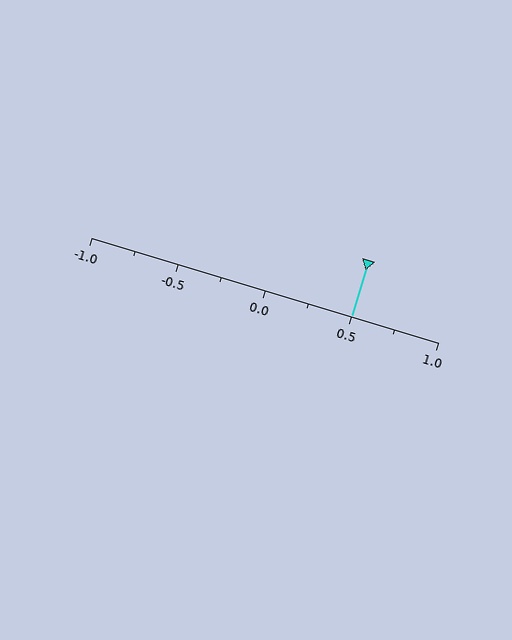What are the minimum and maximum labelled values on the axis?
The axis runs from -1.0 to 1.0.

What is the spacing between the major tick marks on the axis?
The major ticks are spaced 0.5 apart.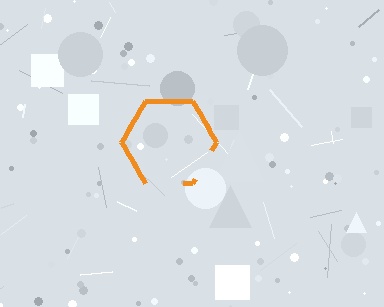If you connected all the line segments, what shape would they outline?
They would outline a hexagon.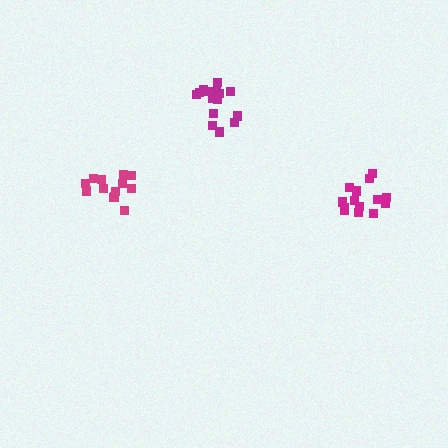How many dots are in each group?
Group 1: 14 dots, Group 2: 16 dots, Group 3: 15 dots (45 total).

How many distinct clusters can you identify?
There are 3 distinct clusters.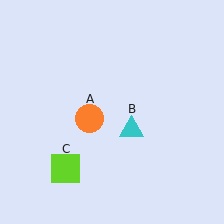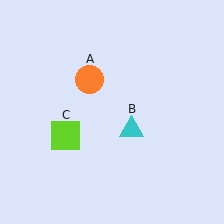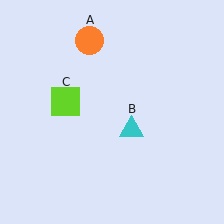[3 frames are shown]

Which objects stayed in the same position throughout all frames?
Cyan triangle (object B) remained stationary.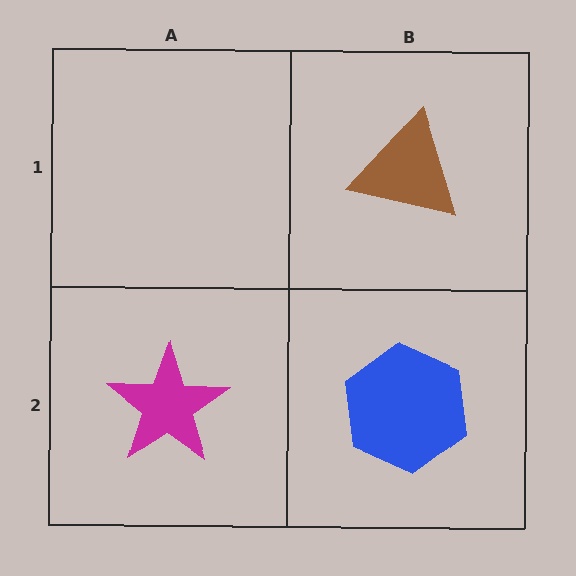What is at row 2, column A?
A magenta star.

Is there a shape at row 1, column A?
No, that cell is empty.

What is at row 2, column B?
A blue hexagon.